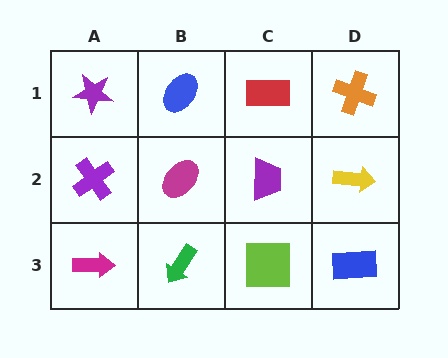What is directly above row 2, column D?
An orange cross.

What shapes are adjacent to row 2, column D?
An orange cross (row 1, column D), a blue rectangle (row 3, column D), a purple trapezoid (row 2, column C).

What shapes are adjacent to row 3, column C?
A purple trapezoid (row 2, column C), a green arrow (row 3, column B), a blue rectangle (row 3, column D).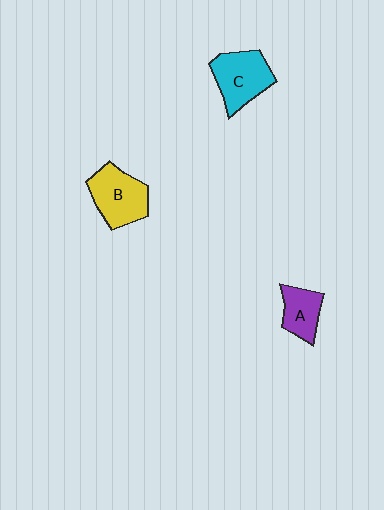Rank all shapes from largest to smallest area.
From largest to smallest: B (yellow), C (cyan), A (purple).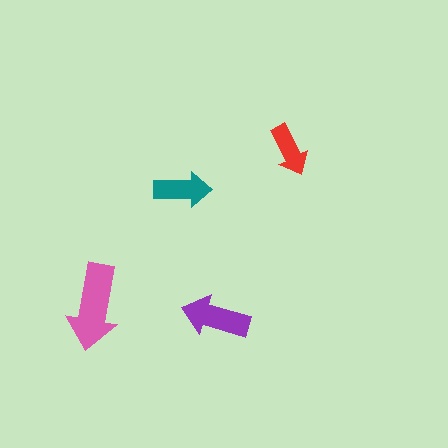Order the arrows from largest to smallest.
the pink one, the purple one, the teal one, the red one.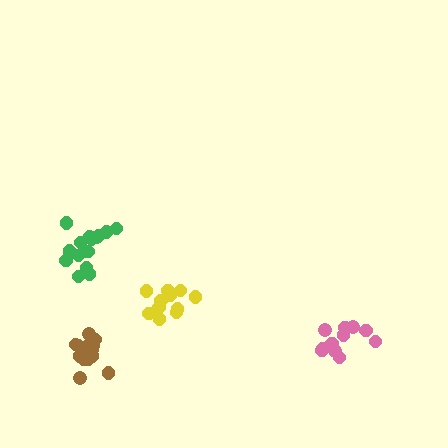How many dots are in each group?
Group 1: 16 dots, Group 2: 12 dots, Group 3: 14 dots, Group 4: 11 dots (53 total).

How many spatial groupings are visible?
There are 4 spatial groupings.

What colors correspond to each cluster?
The clusters are colored: green, yellow, brown, pink.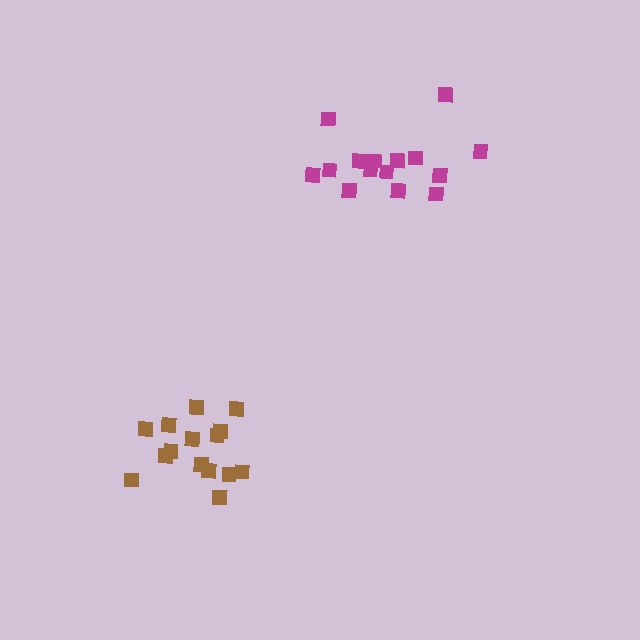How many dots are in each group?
Group 1: 16 dots, Group 2: 15 dots (31 total).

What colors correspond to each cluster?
The clusters are colored: brown, magenta.